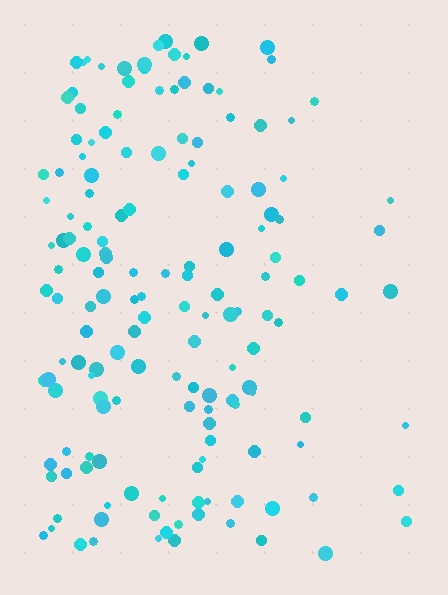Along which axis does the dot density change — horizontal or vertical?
Horizontal.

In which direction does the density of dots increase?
From right to left, with the left side densest.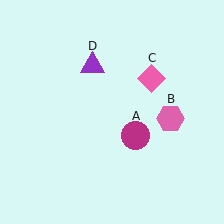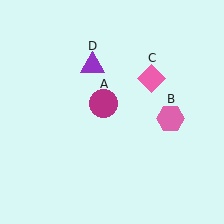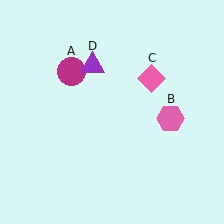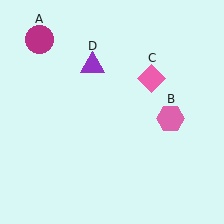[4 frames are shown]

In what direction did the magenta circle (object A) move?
The magenta circle (object A) moved up and to the left.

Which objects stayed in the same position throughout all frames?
Pink hexagon (object B) and pink diamond (object C) and purple triangle (object D) remained stationary.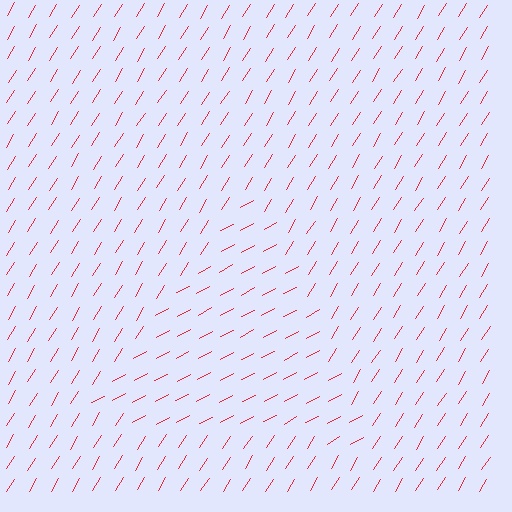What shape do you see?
I see a triangle.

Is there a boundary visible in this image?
Yes, there is a texture boundary formed by a change in line orientation.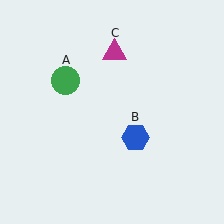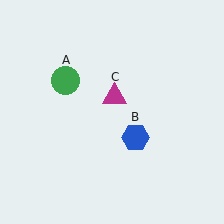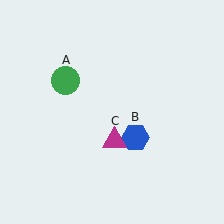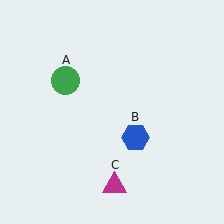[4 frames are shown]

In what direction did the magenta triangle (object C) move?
The magenta triangle (object C) moved down.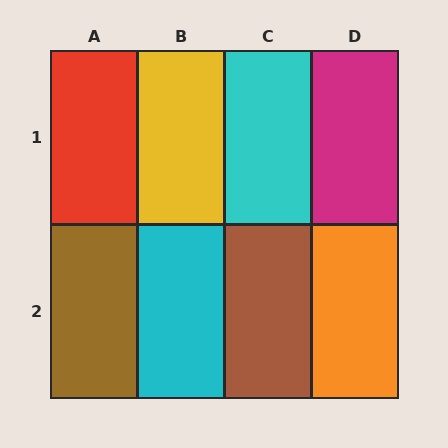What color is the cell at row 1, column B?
Yellow.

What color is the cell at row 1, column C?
Cyan.